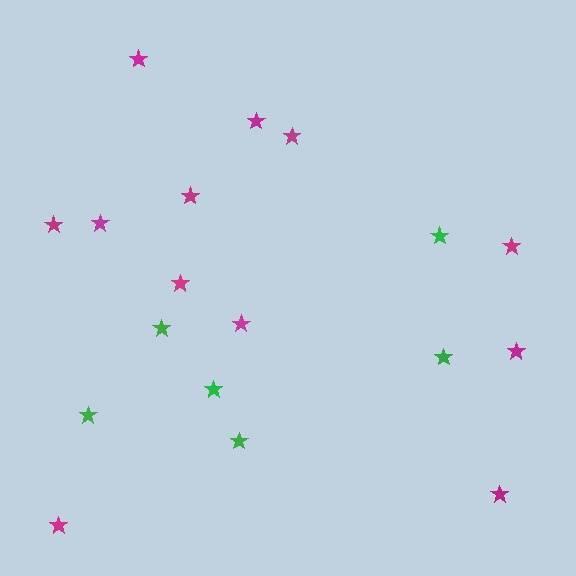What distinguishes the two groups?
There are 2 groups: one group of magenta stars (12) and one group of green stars (6).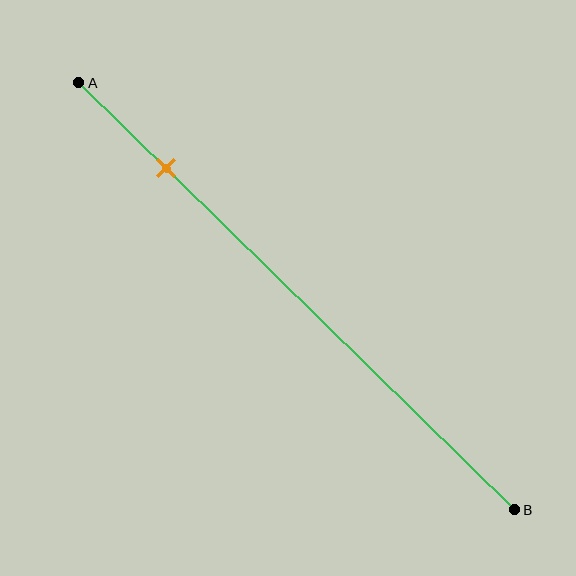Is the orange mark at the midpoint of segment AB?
No, the mark is at about 20% from A, not at the 50% midpoint.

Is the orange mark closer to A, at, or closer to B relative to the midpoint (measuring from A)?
The orange mark is closer to point A than the midpoint of segment AB.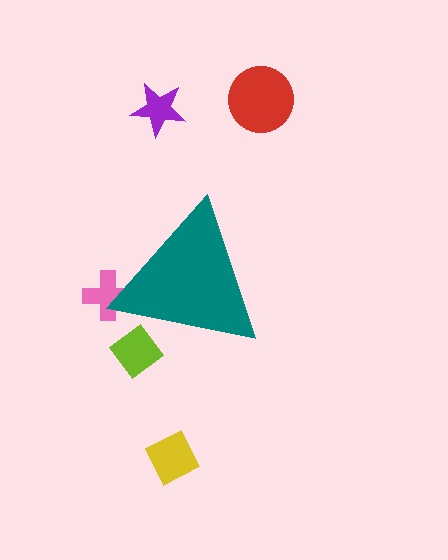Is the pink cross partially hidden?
Yes, the pink cross is partially hidden behind the teal triangle.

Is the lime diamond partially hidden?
Yes, the lime diamond is partially hidden behind the teal triangle.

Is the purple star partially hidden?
No, the purple star is fully visible.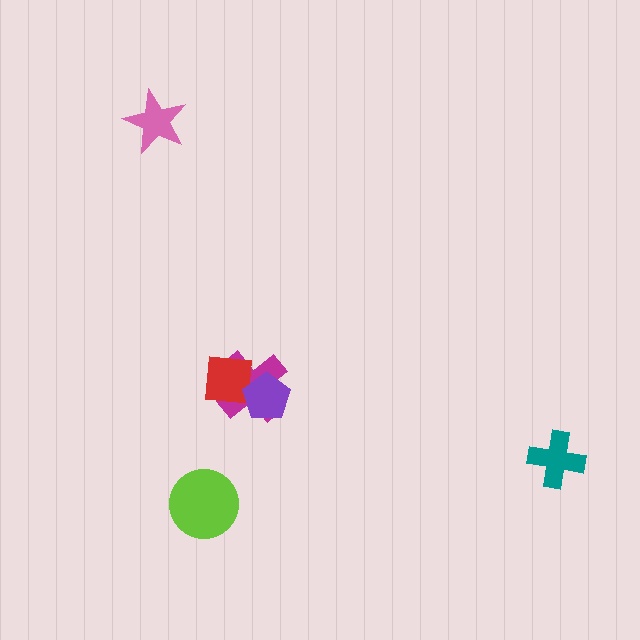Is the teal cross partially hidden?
No, no other shape covers it.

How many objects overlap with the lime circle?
0 objects overlap with the lime circle.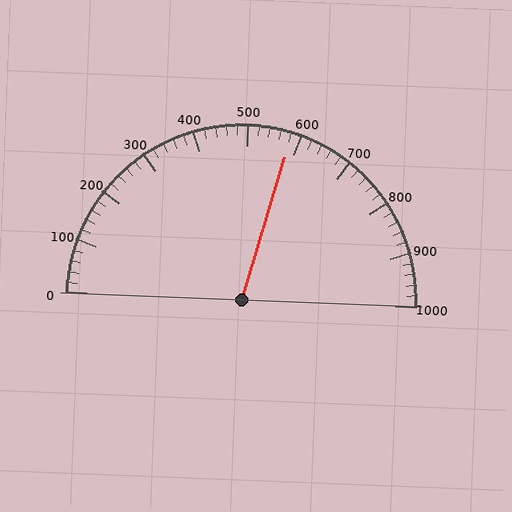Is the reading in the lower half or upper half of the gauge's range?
The reading is in the upper half of the range (0 to 1000).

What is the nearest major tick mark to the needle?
The nearest major tick mark is 600.